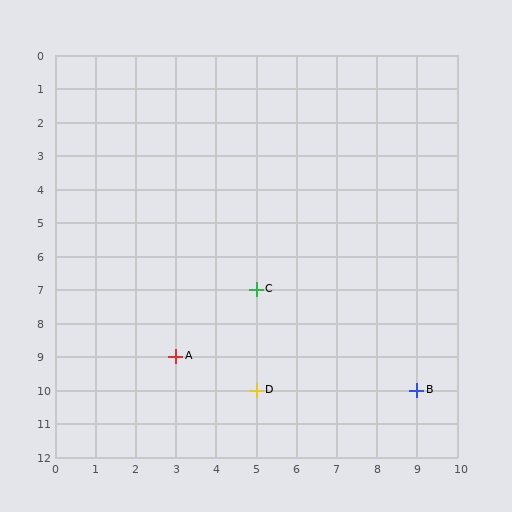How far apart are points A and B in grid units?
Points A and B are 6 columns and 1 row apart (about 6.1 grid units diagonally).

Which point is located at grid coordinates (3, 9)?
Point A is at (3, 9).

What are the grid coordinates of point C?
Point C is at grid coordinates (5, 7).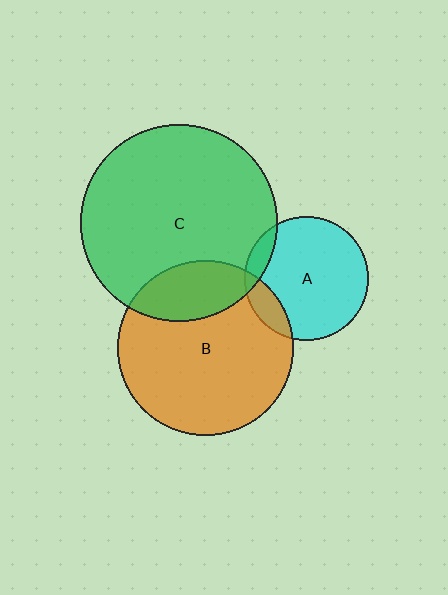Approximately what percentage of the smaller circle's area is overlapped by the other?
Approximately 10%.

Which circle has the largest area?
Circle C (green).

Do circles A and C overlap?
Yes.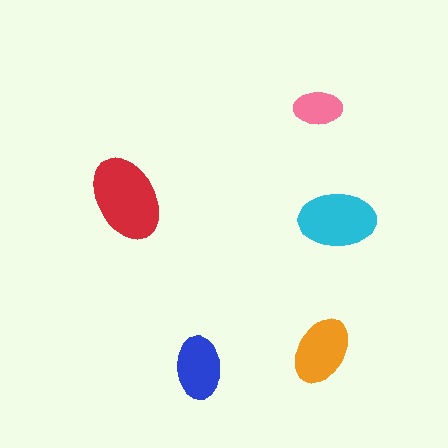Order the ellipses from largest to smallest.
the red one, the cyan one, the orange one, the blue one, the pink one.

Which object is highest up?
The pink ellipse is topmost.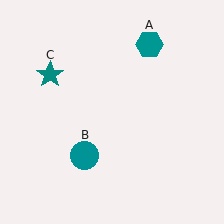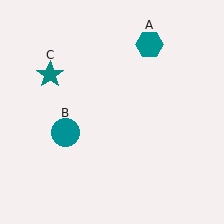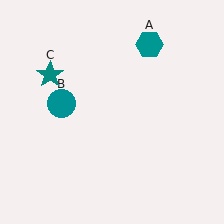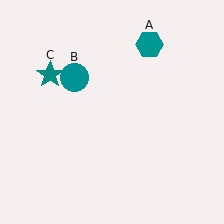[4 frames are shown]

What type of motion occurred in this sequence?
The teal circle (object B) rotated clockwise around the center of the scene.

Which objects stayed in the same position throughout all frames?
Teal hexagon (object A) and teal star (object C) remained stationary.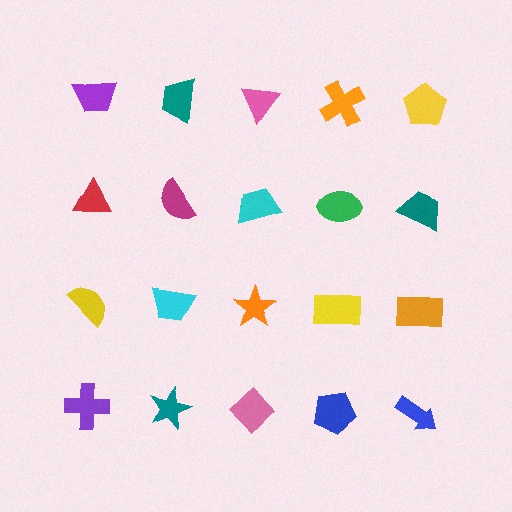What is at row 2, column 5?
A teal trapezoid.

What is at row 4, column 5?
A blue arrow.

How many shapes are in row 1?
5 shapes.